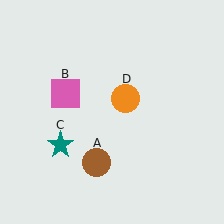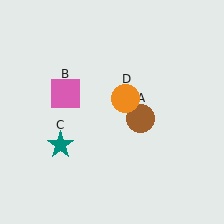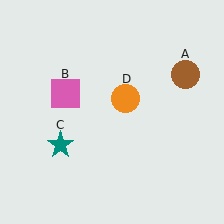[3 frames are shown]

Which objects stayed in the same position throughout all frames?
Pink square (object B) and teal star (object C) and orange circle (object D) remained stationary.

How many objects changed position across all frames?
1 object changed position: brown circle (object A).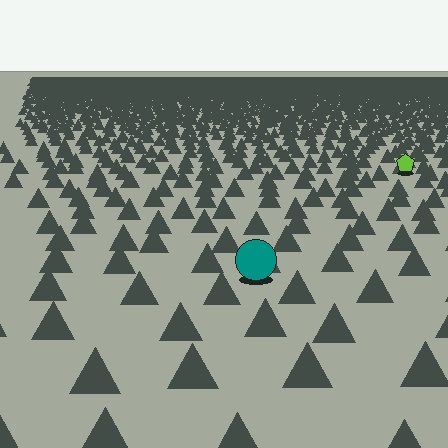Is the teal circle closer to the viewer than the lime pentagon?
Yes. The teal circle is closer — you can tell from the texture gradient: the ground texture is coarser near it.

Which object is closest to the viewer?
The teal circle is closest. The texture marks near it are larger and more spread out.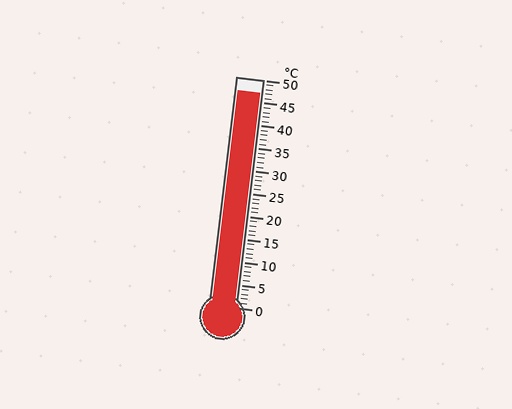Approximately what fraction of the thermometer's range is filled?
The thermometer is filled to approximately 95% of its range.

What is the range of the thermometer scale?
The thermometer scale ranges from 0°C to 50°C.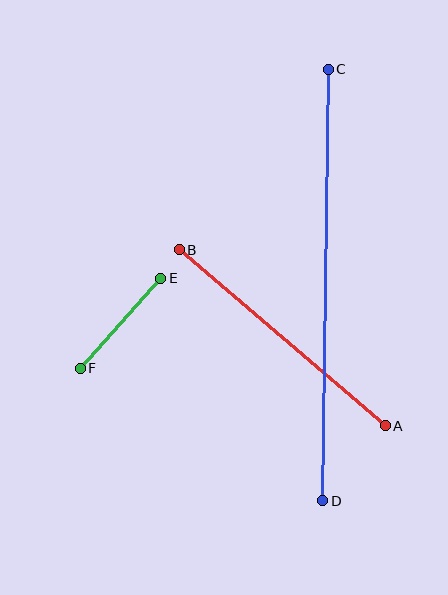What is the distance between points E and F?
The distance is approximately 121 pixels.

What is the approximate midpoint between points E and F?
The midpoint is at approximately (121, 323) pixels.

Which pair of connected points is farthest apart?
Points C and D are farthest apart.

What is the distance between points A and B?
The distance is approximately 271 pixels.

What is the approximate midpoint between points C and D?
The midpoint is at approximately (325, 285) pixels.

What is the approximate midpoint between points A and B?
The midpoint is at approximately (282, 338) pixels.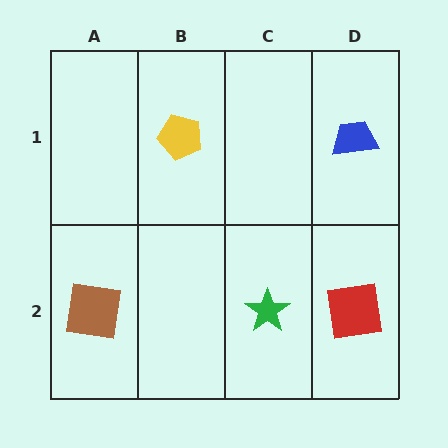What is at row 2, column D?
A red square.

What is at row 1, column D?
A blue trapezoid.